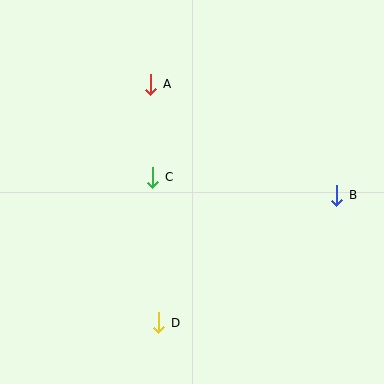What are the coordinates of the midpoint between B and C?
The midpoint between B and C is at (245, 186).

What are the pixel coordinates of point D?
Point D is at (159, 323).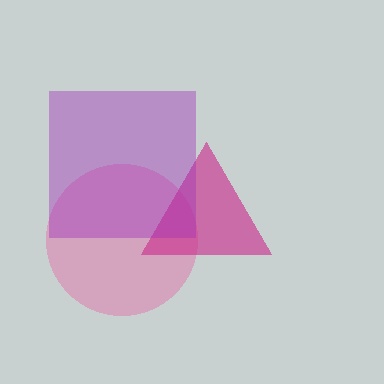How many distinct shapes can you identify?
There are 3 distinct shapes: a pink circle, a magenta triangle, a purple square.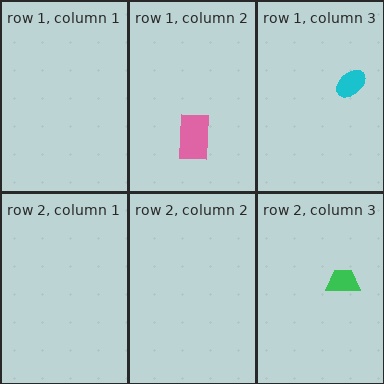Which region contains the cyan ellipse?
The row 1, column 3 region.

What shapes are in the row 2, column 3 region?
The green trapezoid.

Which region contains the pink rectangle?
The row 1, column 2 region.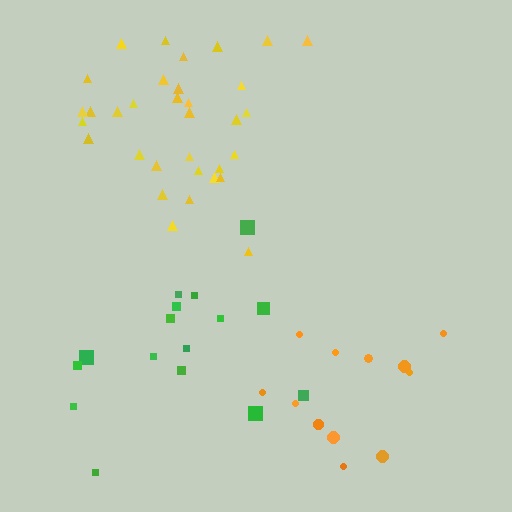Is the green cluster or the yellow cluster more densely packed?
Yellow.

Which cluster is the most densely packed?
Yellow.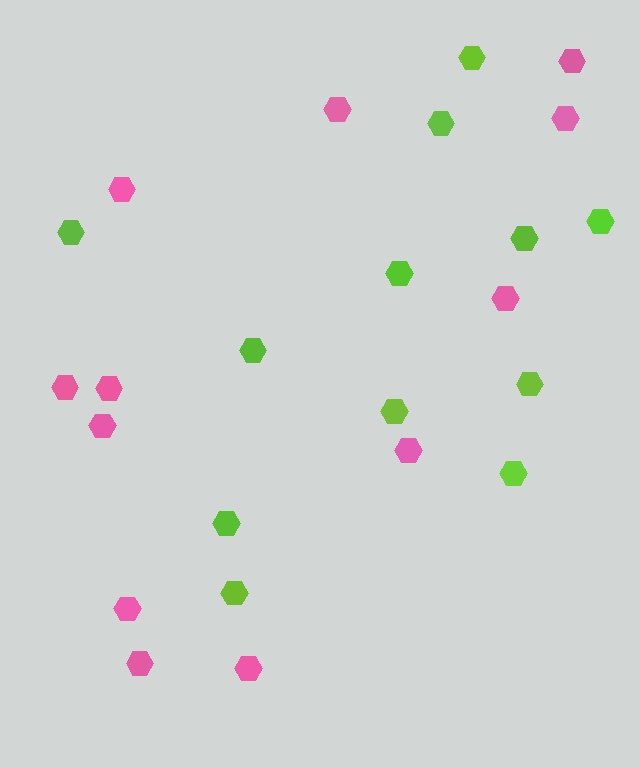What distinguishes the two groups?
There are 2 groups: one group of lime hexagons (12) and one group of pink hexagons (12).